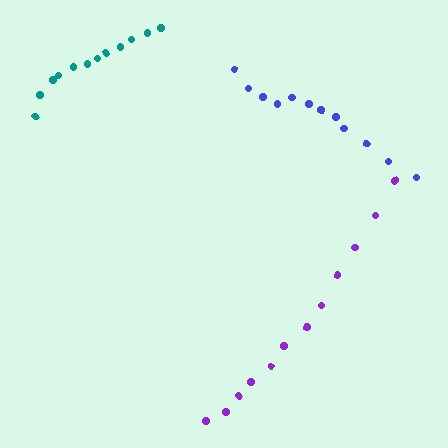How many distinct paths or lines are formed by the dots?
There are 3 distinct paths.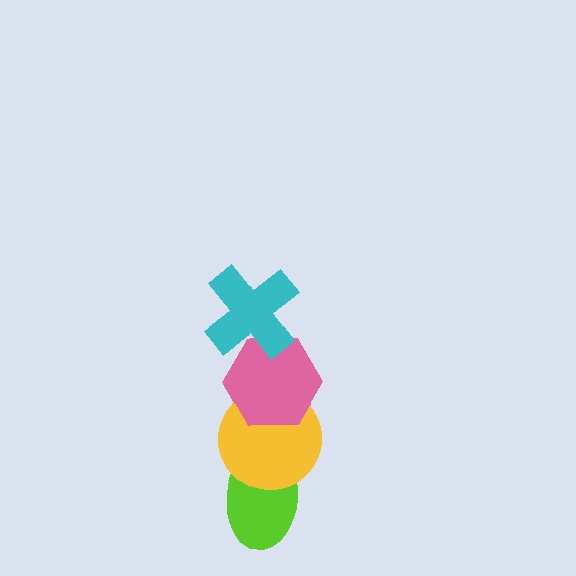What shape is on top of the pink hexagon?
The cyan cross is on top of the pink hexagon.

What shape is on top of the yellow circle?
The pink hexagon is on top of the yellow circle.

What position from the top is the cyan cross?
The cyan cross is 1st from the top.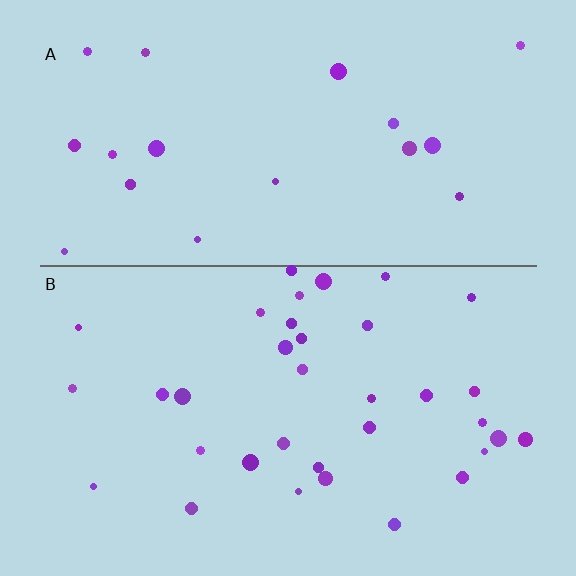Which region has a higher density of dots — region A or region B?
B (the bottom).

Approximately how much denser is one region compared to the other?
Approximately 1.8× — region B over region A.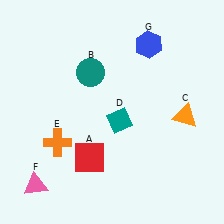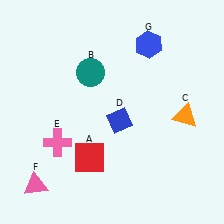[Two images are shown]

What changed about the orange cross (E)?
In Image 1, E is orange. In Image 2, it changed to pink.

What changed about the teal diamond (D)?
In Image 1, D is teal. In Image 2, it changed to blue.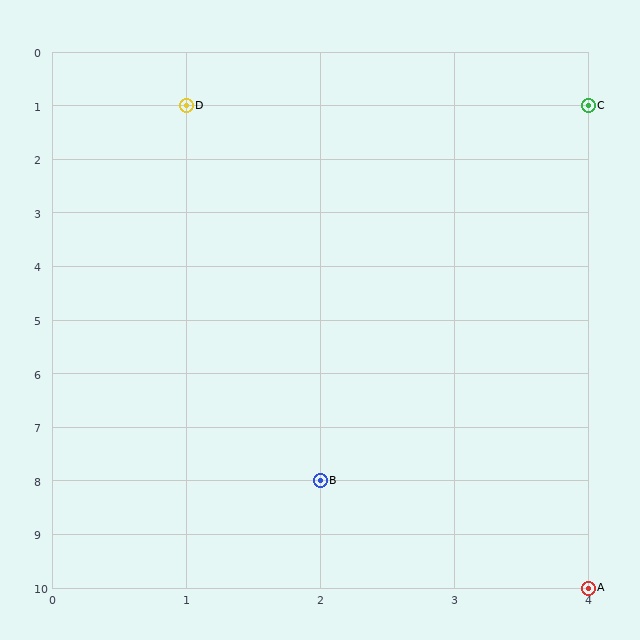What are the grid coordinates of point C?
Point C is at grid coordinates (4, 1).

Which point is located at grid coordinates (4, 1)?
Point C is at (4, 1).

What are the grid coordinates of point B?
Point B is at grid coordinates (2, 8).